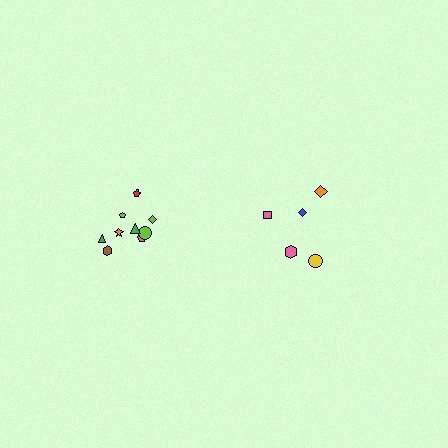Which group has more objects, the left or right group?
The left group.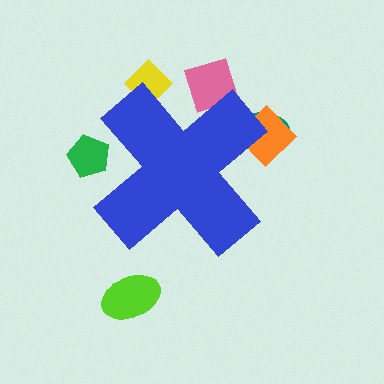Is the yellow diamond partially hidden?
Yes, the yellow diamond is partially hidden behind the blue cross.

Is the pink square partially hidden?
Yes, the pink square is partially hidden behind the blue cross.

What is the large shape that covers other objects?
A blue cross.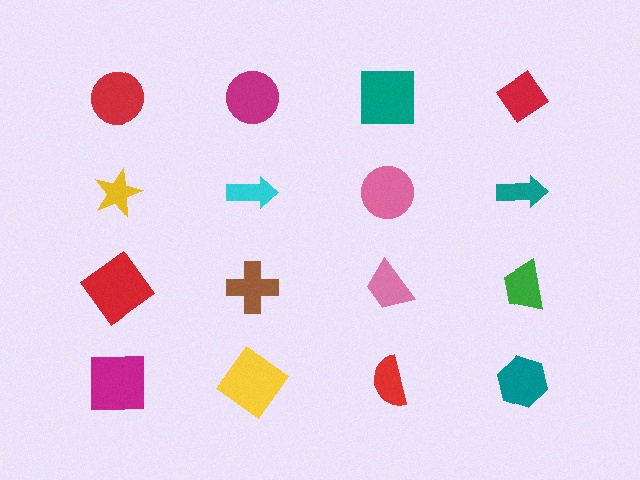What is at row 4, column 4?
A teal hexagon.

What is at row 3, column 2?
A brown cross.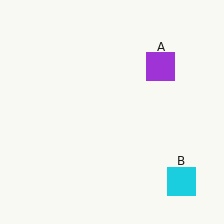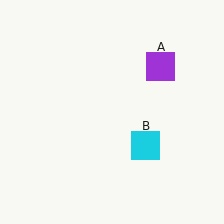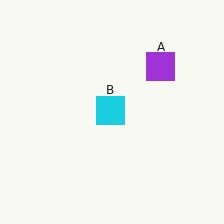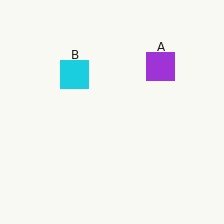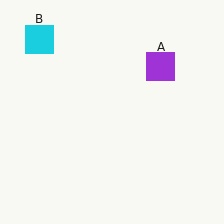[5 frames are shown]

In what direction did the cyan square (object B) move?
The cyan square (object B) moved up and to the left.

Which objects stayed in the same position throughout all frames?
Purple square (object A) remained stationary.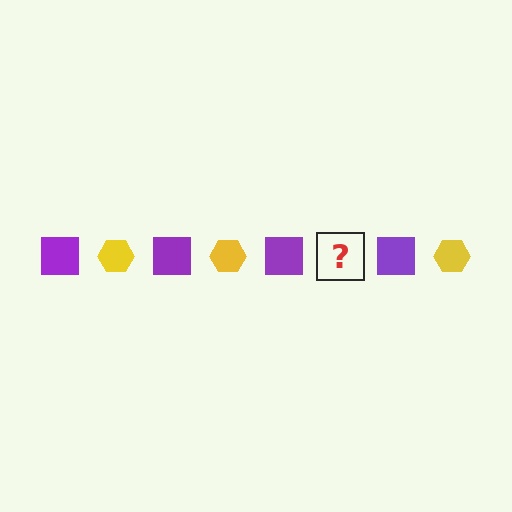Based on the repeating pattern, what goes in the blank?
The blank should be a yellow hexagon.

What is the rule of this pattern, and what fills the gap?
The rule is that the pattern alternates between purple square and yellow hexagon. The gap should be filled with a yellow hexagon.